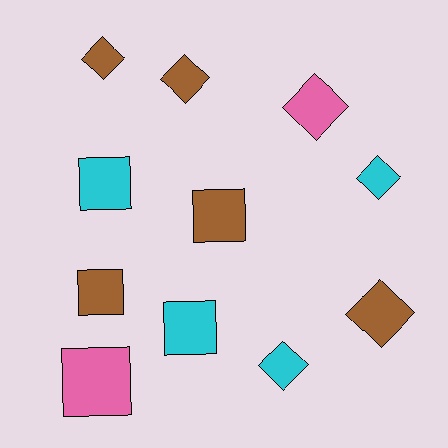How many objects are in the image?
There are 11 objects.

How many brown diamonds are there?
There are 3 brown diamonds.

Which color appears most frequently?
Brown, with 5 objects.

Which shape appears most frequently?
Diamond, with 6 objects.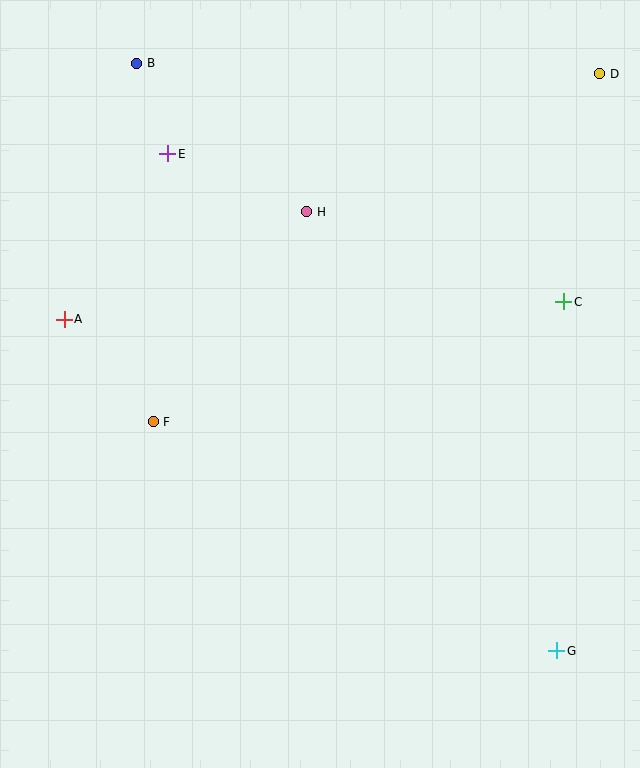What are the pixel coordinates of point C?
Point C is at (564, 302).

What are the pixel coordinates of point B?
Point B is at (137, 63).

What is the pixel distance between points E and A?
The distance between E and A is 195 pixels.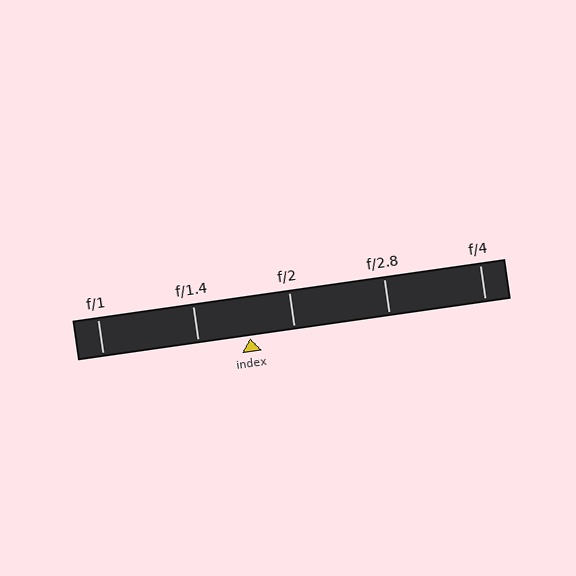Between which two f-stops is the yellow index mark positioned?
The index mark is between f/1.4 and f/2.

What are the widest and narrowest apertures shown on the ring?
The widest aperture shown is f/1 and the narrowest is f/4.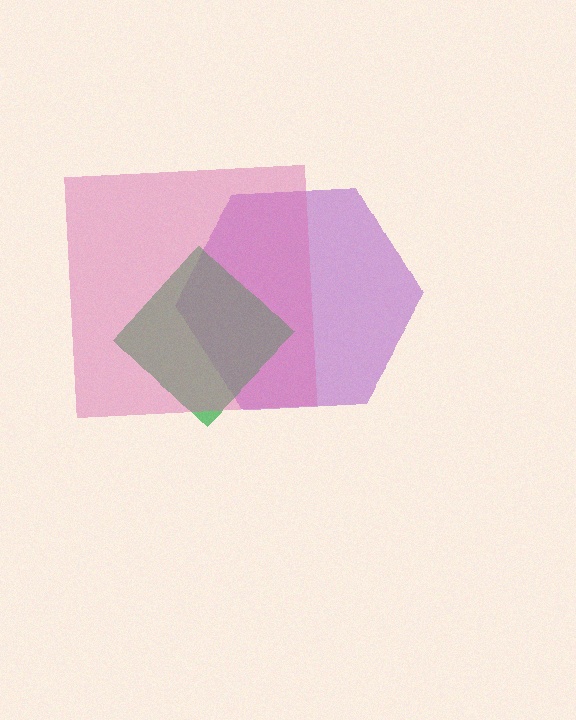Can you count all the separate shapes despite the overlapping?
Yes, there are 3 separate shapes.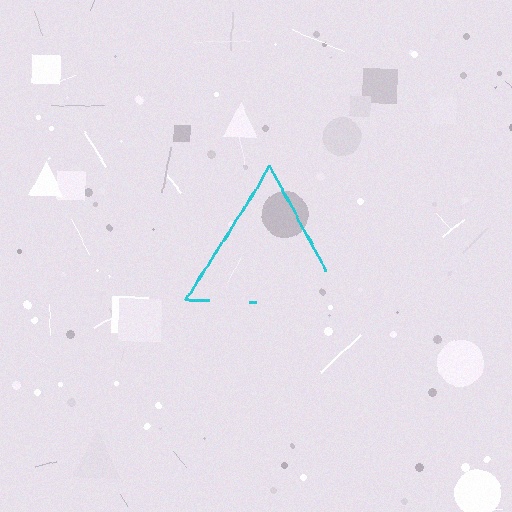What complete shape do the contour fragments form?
The contour fragments form a triangle.